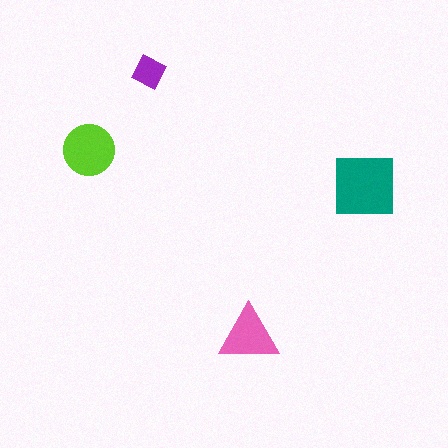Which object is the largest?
The teal square.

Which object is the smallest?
The purple diamond.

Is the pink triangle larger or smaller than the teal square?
Smaller.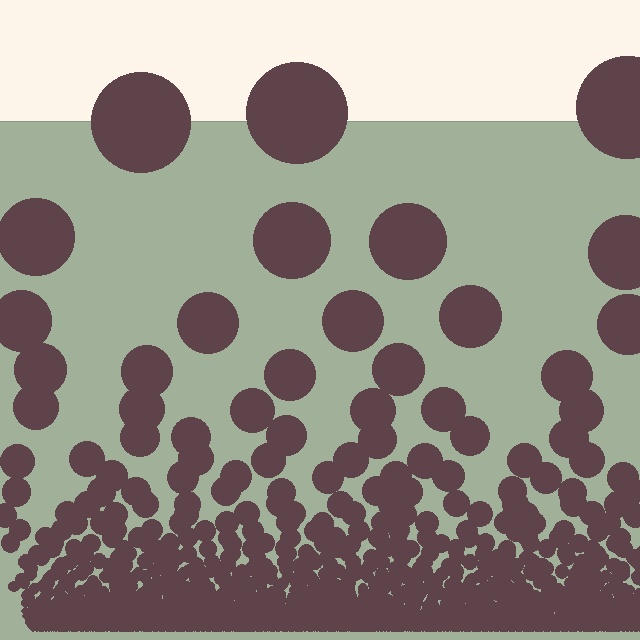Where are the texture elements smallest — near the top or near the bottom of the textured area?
Near the bottom.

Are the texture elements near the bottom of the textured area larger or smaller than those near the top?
Smaller. The gradient is inverted — elements near the bottom are smaller and denser.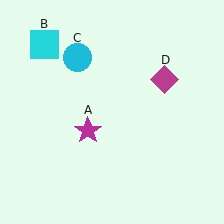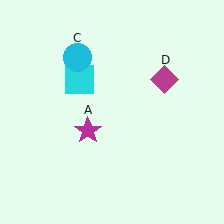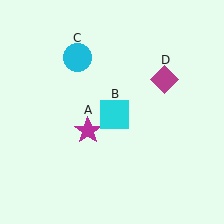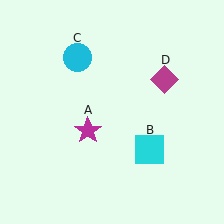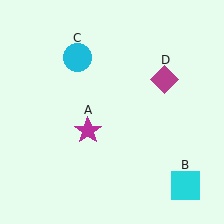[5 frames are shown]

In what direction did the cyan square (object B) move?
The cyan square (object B) moved down and to the right.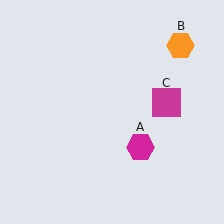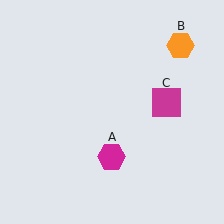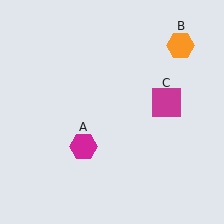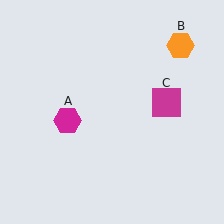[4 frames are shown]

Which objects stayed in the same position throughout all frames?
Orange hexagon (object B) and magenta square (object C) remained stationary.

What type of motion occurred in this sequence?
The magenta hexagon (object A) rotated clockwise around the center of the scene.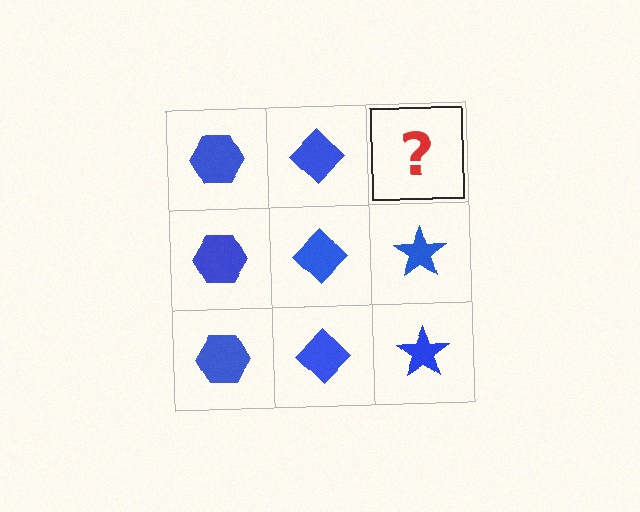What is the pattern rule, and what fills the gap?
The rule is that each column has a consistent shape. The gap should be filled with a blue star.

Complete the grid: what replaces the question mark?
The question mark should be replaced with a blue star.